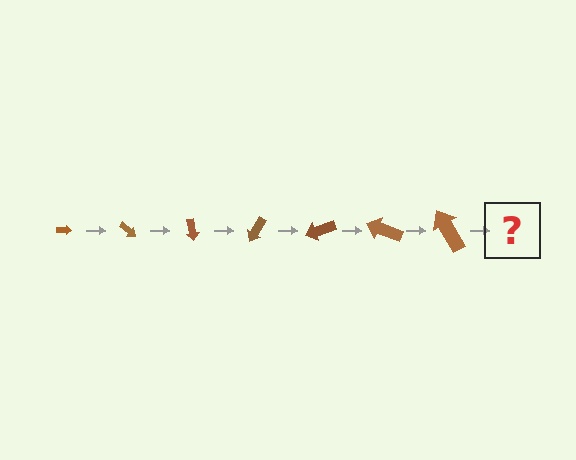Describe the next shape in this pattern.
It should be an arrow, larger than the previous one and rotated 280 degrees from the start.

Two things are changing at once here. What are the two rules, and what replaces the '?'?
The two rules are that the arrow grows larger each step and it rotates 40 degrees each step. The '?' should be an arrow, larger than the previous one and rotated 280 degrees from the start.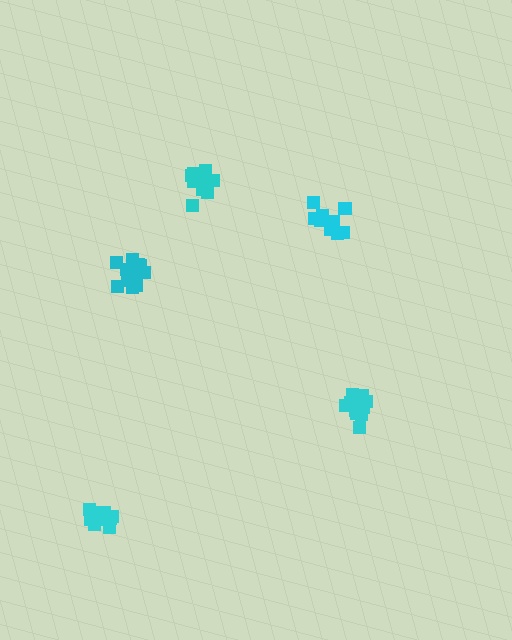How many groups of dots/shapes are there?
There are 5 groups.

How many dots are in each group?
Group 1: 15 dots, Group 2: 11 dots, Group 3: 14 dots, Group 4: 10 dots, Group 5: 12 dots (62 total).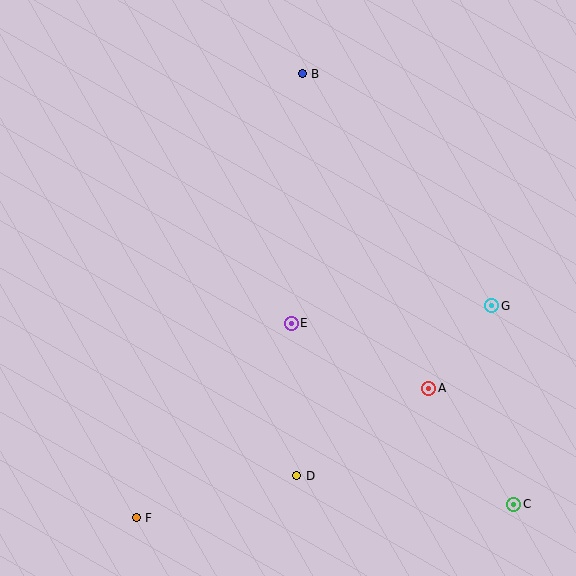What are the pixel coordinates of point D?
Point D is at (297, 476).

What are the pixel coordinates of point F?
Point F is at (136, 518).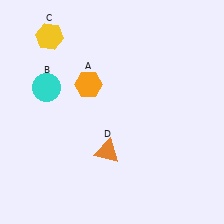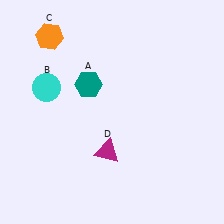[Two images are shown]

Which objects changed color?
A changed from orange to teal. C changed from yellow to orange. D changed from orange to magenta.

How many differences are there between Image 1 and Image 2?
There are 3 differences between the two images.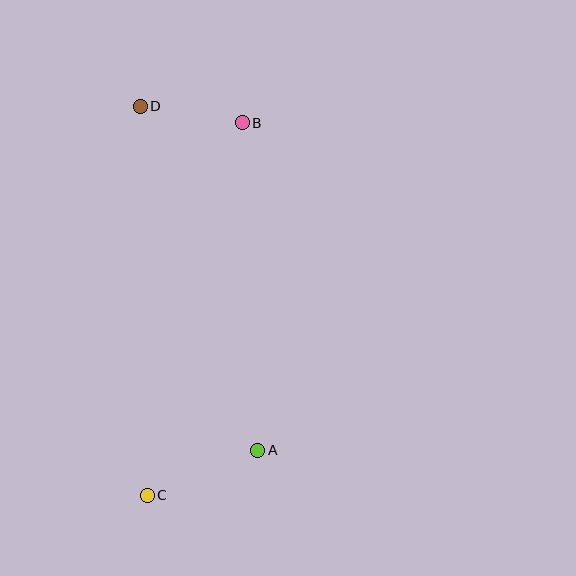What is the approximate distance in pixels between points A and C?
The distance between A and C is approximately 119 pixels.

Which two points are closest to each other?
Points B and D are closest to each other.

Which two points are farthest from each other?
Points C and D are farthest from each other.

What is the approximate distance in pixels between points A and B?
The distance between A and B is approximately 328 pixels.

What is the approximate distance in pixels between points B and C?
The distance between B and C is approximately 384 pixels.